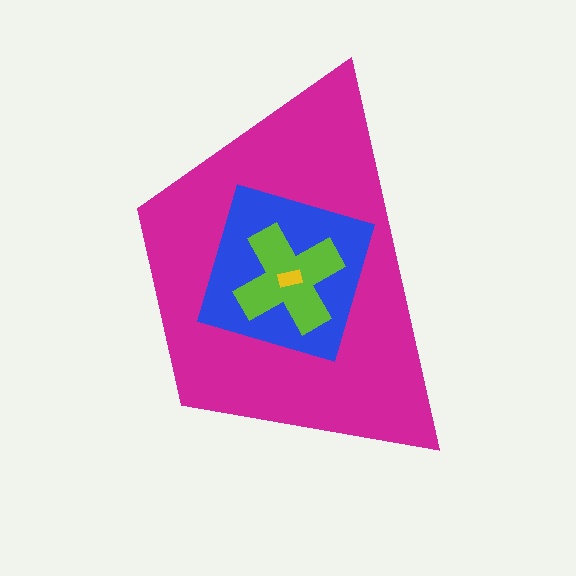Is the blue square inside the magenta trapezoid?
Yes.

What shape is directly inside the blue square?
The lime cross.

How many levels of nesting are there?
4.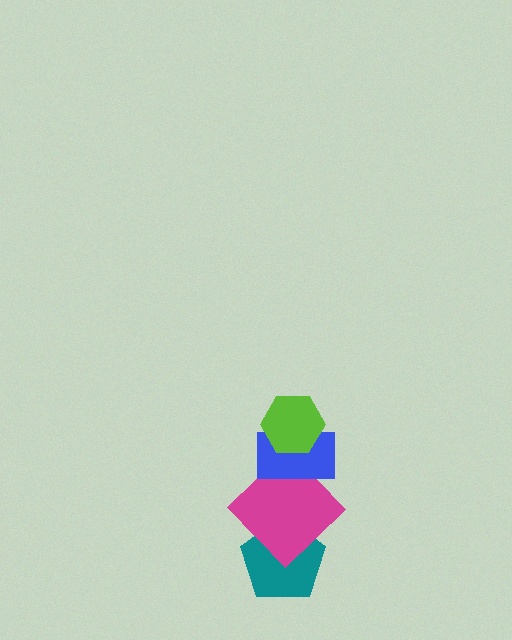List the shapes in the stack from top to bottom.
From top to bottom: the lime hexagon, the blue rectangle, the magenta diamond, the teal pentagon.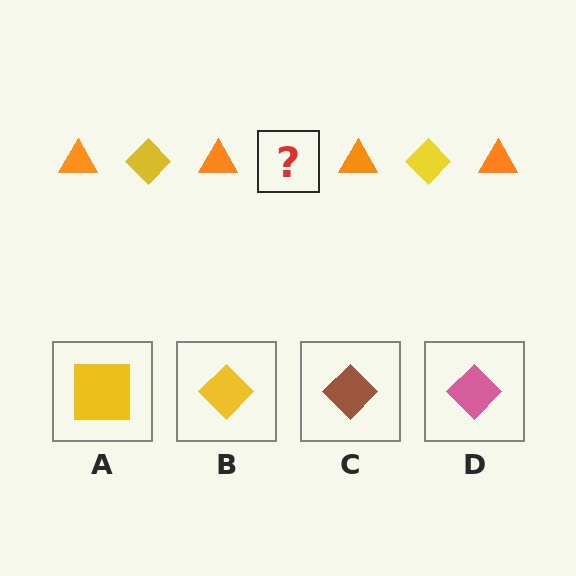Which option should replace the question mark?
Option B.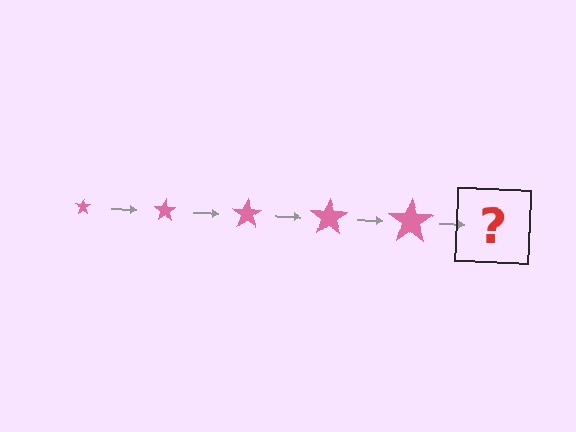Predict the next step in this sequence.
The next step is a pink star, larger than the previous one.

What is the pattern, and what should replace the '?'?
The pattern is that the star gets progressively larger each step. The '?' should be a pink star, larger than the previous one.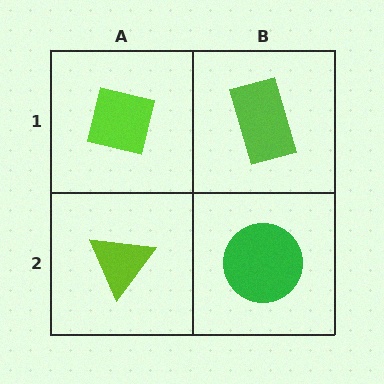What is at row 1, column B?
A lime rectangle.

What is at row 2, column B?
A green circle.